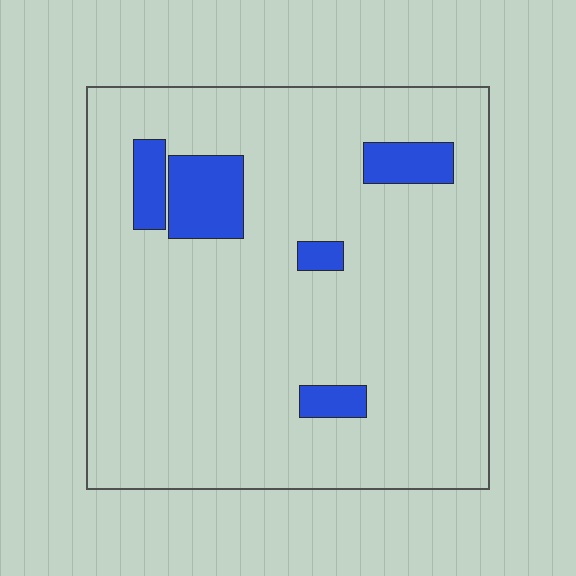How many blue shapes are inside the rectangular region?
5.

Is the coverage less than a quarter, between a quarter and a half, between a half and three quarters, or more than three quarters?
Less than a quarter.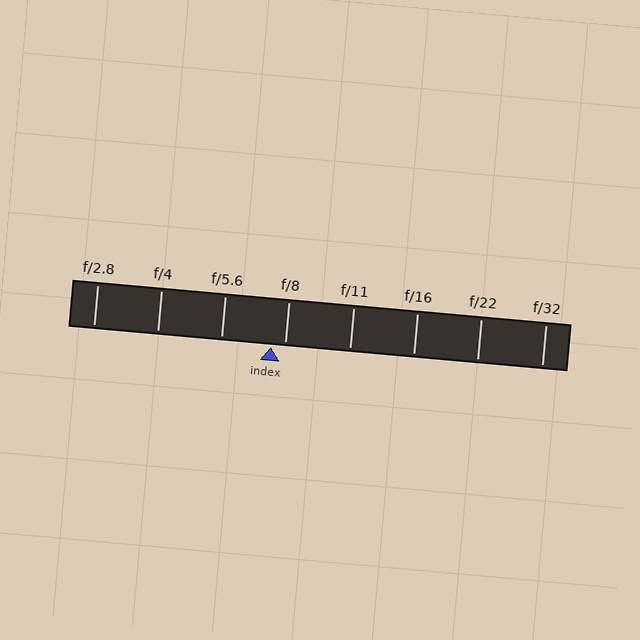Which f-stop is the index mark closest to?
The index mark is closest to f/8.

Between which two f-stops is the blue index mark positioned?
The index mark is between f/5.6 and f/8.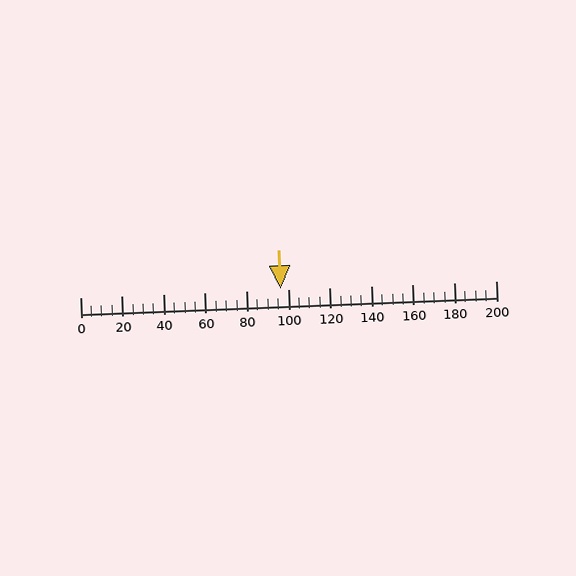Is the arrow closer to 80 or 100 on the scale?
The arrow is closer to 100.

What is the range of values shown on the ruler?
The ruler shows values from 0 to 200.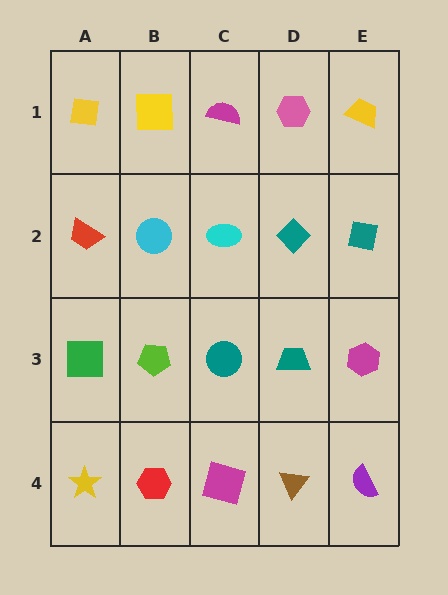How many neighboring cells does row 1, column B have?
3.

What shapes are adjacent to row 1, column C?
A cyan ellipse (row 2, column C), a yellow square (row 1, column B), a pink hexagon (row 1, column D).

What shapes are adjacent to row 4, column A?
A green square (row 3, column A), a red hexagon (row 4, column B).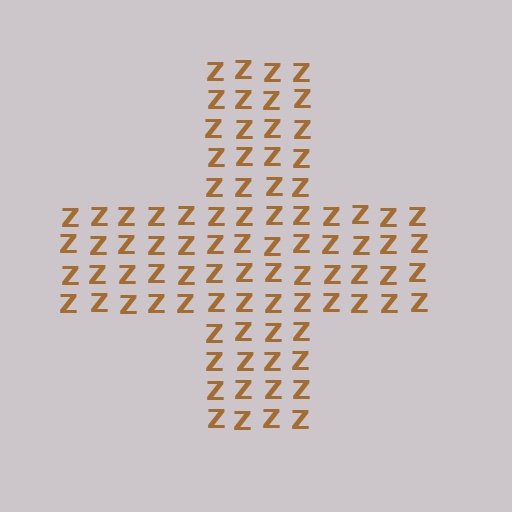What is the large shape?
The large shape is a cross.